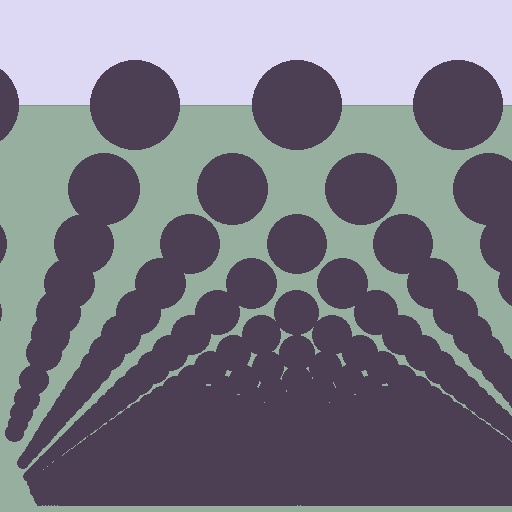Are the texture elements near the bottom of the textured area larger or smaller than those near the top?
Smaller. The gradient is inverted — elements near the bottom are smaller and denser.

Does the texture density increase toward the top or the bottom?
Density increases toward the bottom.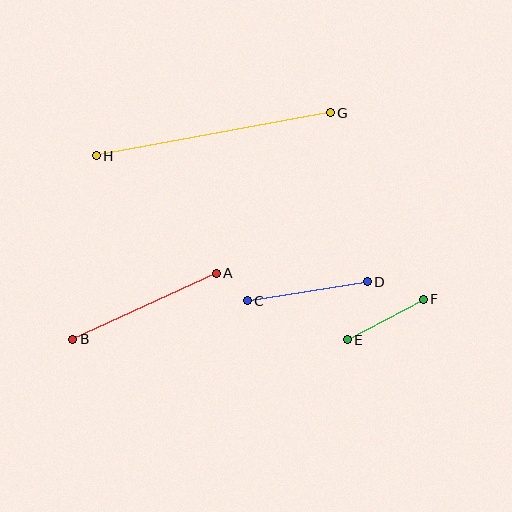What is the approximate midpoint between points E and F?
The midpoint is at approximately (385, 320) pixels.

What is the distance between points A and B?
The distance is approximately 158 pixels.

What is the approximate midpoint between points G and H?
The midpoint is at approximately (213, 134) pixels.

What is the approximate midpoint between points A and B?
The midpoint is at approximately (145, 306) pixels.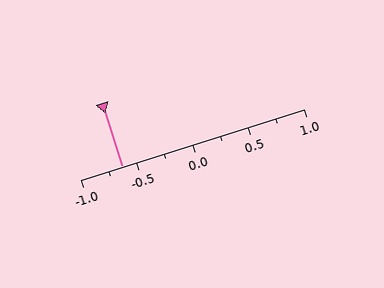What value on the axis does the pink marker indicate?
The marker indicates approximately -0.62.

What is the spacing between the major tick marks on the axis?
The major ticks are spaced 0.5 apart.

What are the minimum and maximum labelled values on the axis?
The axis runs from -1.0 to 1.0.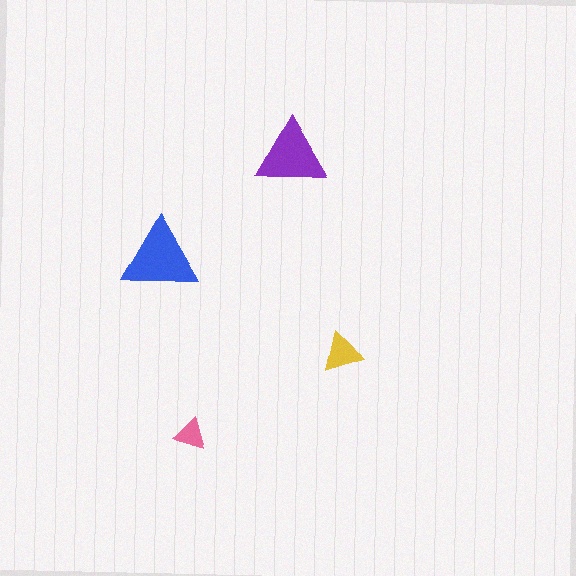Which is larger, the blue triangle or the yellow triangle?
The blue one.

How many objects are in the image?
There are 4 objects in the image.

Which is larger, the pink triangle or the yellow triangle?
The yellow one.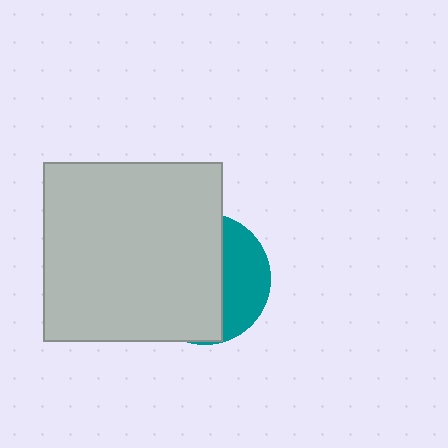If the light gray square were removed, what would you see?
You would see the complete teal circle.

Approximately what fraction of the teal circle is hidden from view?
Roughly 67% of the teal circle is hidden behind the light gray square.